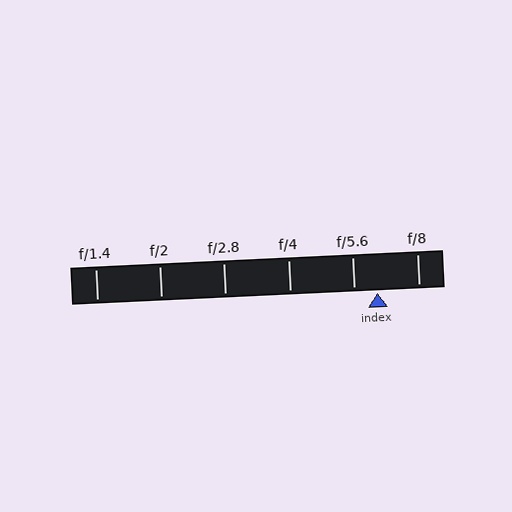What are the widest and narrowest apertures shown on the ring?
The widest aperture shown is f/1.4 and the narrowest is f/8.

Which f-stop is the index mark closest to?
The index mark is closest to f/5.6.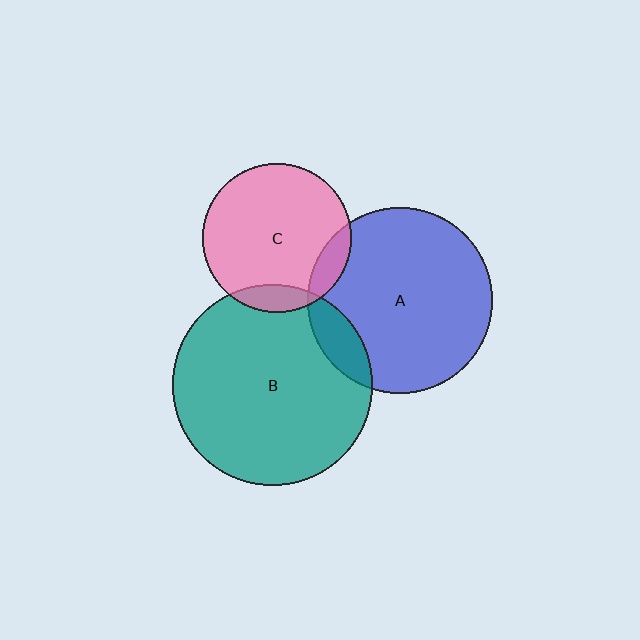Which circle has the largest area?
Circle B (teal).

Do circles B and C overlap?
Yes.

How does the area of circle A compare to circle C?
Approximately 1.6 times.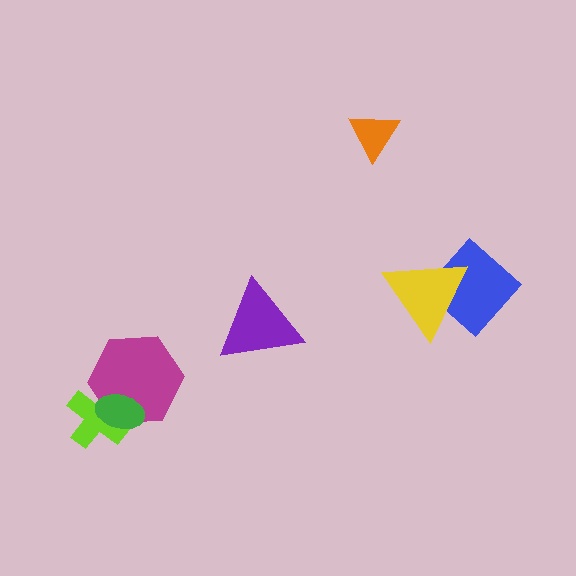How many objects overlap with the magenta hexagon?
2 objects overlap with the magenta hexagon.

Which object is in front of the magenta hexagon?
The green ellipse is in front of the magenta hexagon.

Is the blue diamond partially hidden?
Yes, it is partially covered by another shape.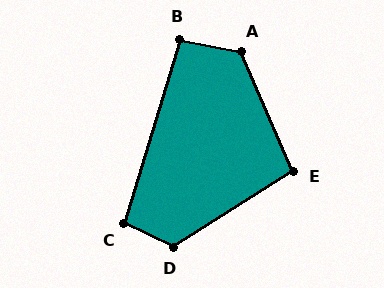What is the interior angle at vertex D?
Approximately 122 degrees (obtuse).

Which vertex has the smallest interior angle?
B, at approximately 96 degrees.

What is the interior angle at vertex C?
Approximately 98 degrees (obtuse).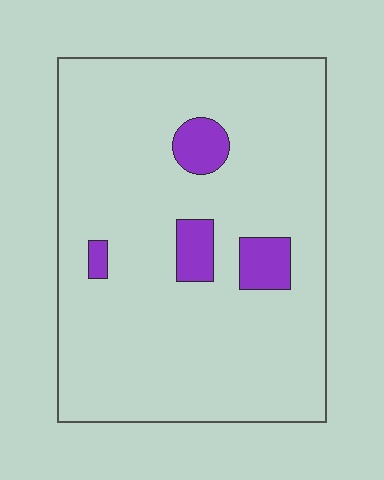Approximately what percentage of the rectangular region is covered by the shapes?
Approximately 10%.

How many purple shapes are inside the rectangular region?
4.